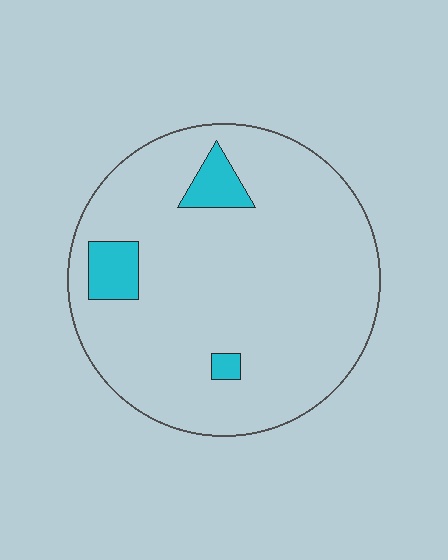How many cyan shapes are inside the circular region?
3.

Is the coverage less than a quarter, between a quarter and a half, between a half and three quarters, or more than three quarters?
Less than a quarter.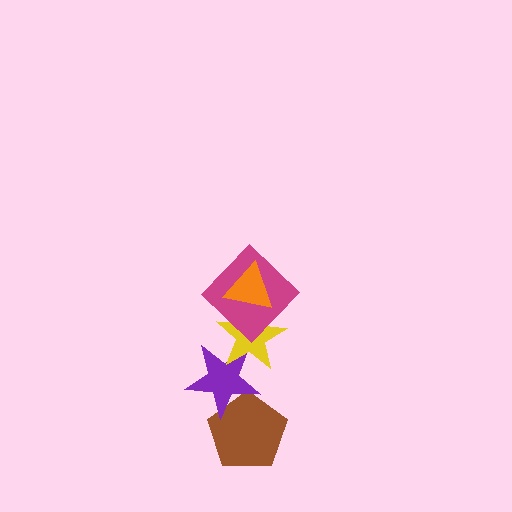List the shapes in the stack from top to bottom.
From top to bottom: the orange triangle, the magenta diamond, the yellow star, the purple star, the brown pentagon.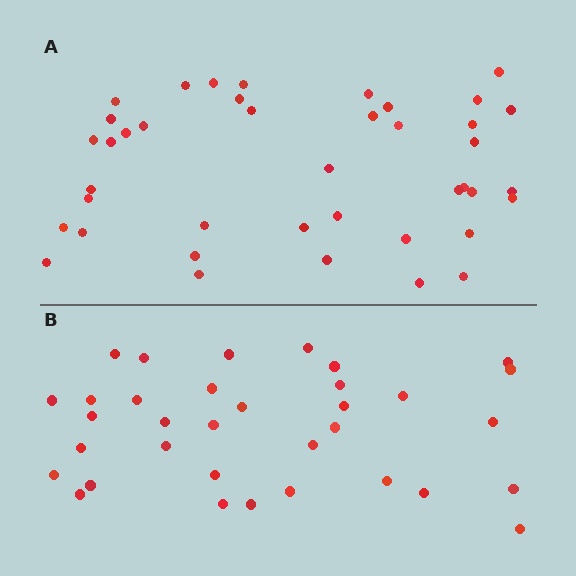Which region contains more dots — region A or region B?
Region A (the top region) has more dots.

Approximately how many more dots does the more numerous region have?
Region A has roughly 8 or so more dots than region B.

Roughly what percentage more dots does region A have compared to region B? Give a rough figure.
About 20% more.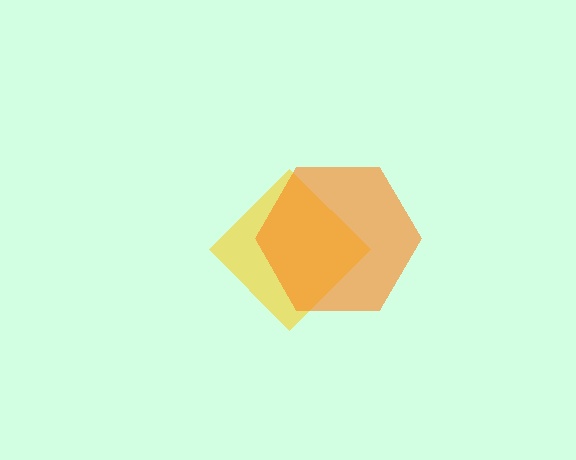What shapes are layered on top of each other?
The layered shapes are: a yellow diamond, an orange hexagon.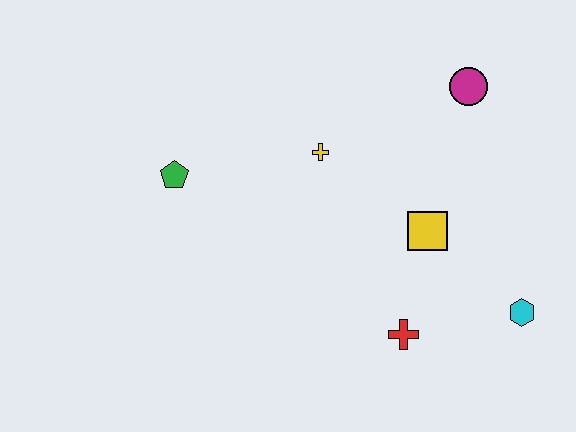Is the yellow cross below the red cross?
No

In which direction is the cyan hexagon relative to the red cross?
The cyan hexagon is to the right of the red cross.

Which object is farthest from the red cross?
The green pentagon is farthest from the red cross.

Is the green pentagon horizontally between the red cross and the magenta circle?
No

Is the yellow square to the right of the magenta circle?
No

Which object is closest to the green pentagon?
The yellow cross is closest to the green pentagon.